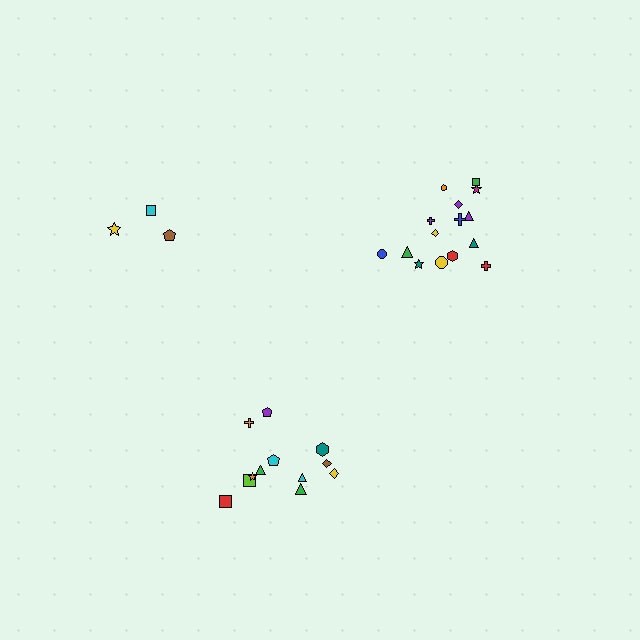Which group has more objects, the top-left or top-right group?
The top-right group.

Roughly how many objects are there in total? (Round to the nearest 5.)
Roughly 30 objects in total.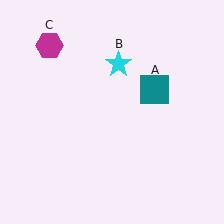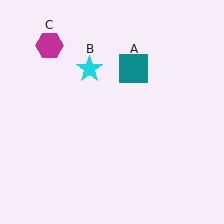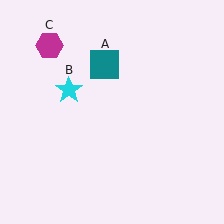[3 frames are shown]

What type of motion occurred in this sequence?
The teal square (object A), cyan star (object B) rotated counterclockwise around the center of the scene.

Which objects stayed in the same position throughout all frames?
Magenta hexagon (object C) remained stationary.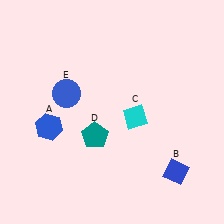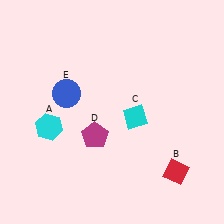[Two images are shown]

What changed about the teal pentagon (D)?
In Image 1, D is teal. In Image 2, it changed to magenta.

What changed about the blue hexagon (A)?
In Image 1, A is blue. In Image 2, it changed to cyan.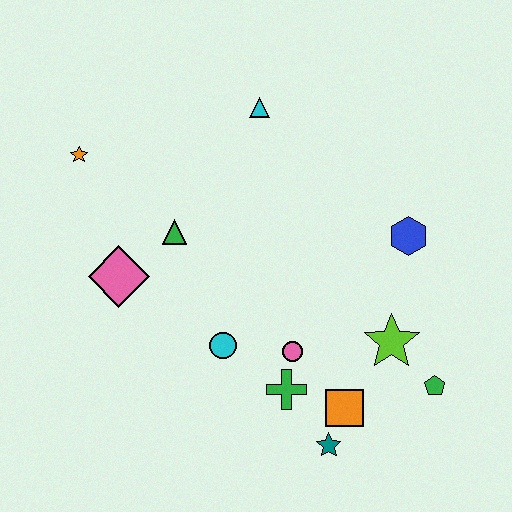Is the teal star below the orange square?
Yes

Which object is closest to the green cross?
The pink circle is closest to the green cross.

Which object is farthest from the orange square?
The orange star is farthest from the orange square.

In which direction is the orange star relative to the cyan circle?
The orange star is above the cyan circle.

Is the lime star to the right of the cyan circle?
Yes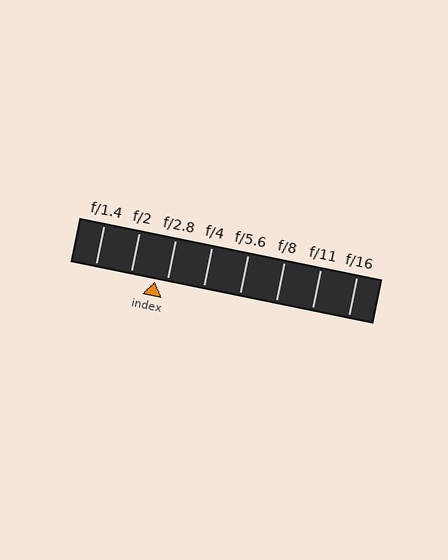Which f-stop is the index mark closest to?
The index mark is closest to f/2.8.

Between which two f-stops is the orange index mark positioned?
The index mark is between f/2 and f/2.8.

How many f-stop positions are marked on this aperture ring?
There are 8 f-stop positions marked.